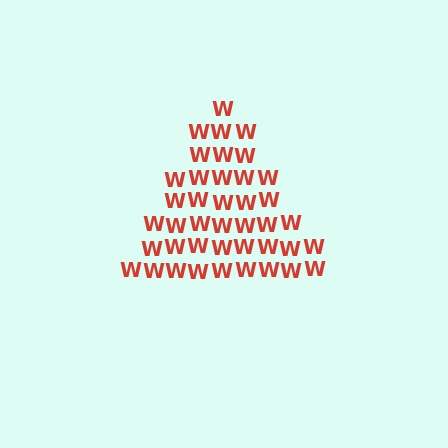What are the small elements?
The small elements are letter W's.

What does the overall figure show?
The overall figure shows a triangle.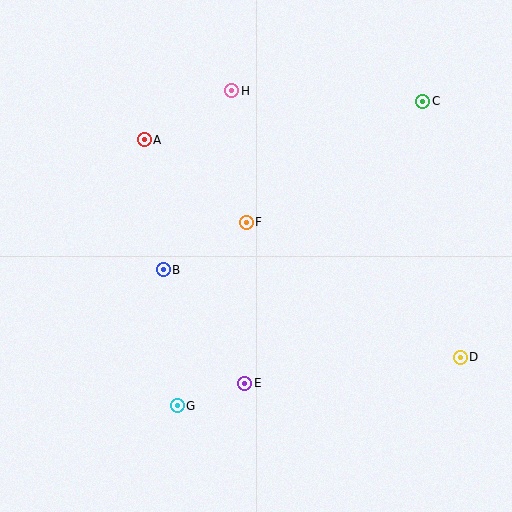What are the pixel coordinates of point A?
Point A is at (144, 140).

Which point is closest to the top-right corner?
Point C is closest to the top-right corner.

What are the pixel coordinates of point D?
Point D is at (460, 357).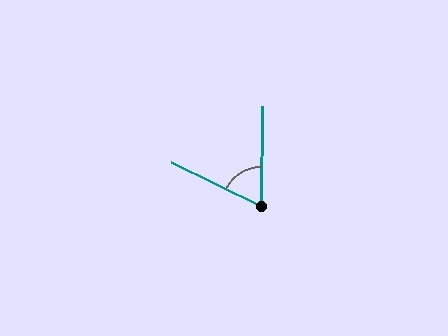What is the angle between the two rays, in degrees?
Approximately 65 degrees.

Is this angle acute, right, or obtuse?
It is acute.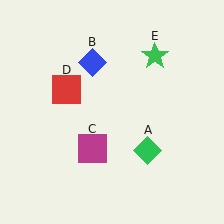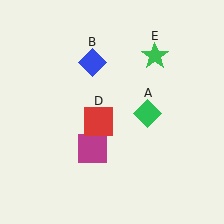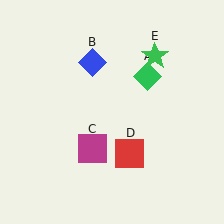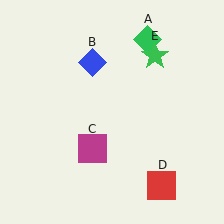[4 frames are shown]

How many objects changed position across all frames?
2 objects changed position: green diamond (object A), red square (object D).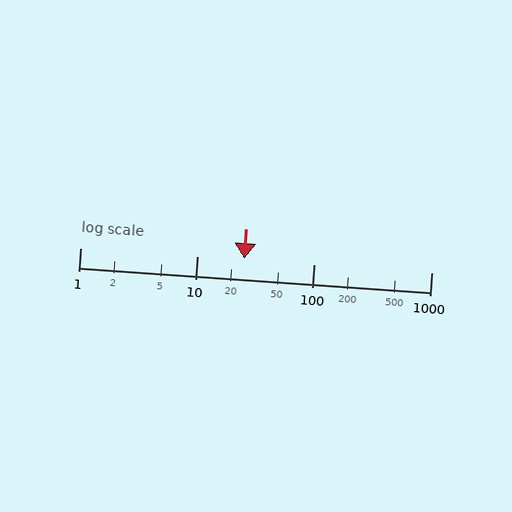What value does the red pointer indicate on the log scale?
The pointer indicates approximately 25.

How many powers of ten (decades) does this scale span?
The scale spans 3 decades, from 1 to 1000.